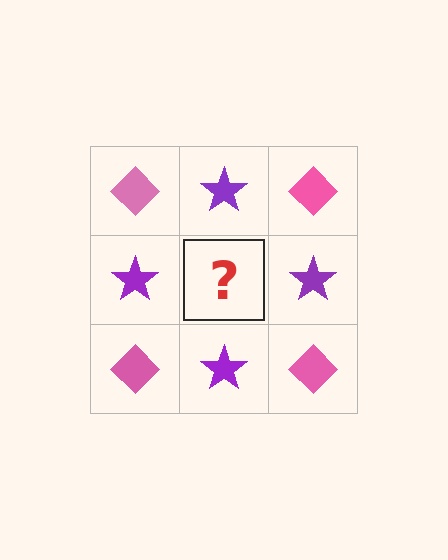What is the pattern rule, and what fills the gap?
The rule is that it alternates pink diamond and purple star in a checkerboard pattern. The gap should be filled with a pink diamond.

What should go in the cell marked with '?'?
The missing cell should contain a pink diamond.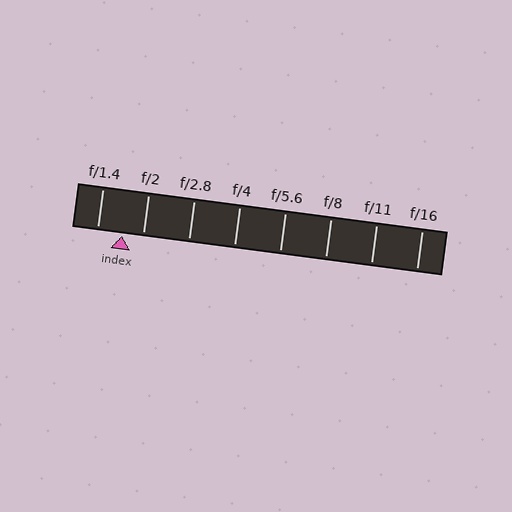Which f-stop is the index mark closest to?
The index mark is closest to f/2.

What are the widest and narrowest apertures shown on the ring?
The widest aperture shown is f/1.4 and the narrowest is f/16.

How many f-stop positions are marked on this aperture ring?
There are 8 f-stop positions marked.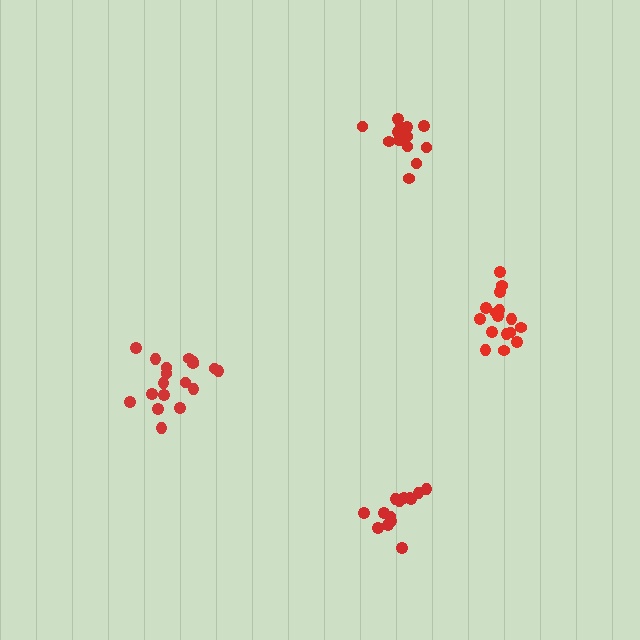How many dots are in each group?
Group 1: 18 dots, Group 2: 14 dots, Group 3: 16 dots, Group 4: 14 dots (62 total).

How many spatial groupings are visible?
There are 4 spatial groupings.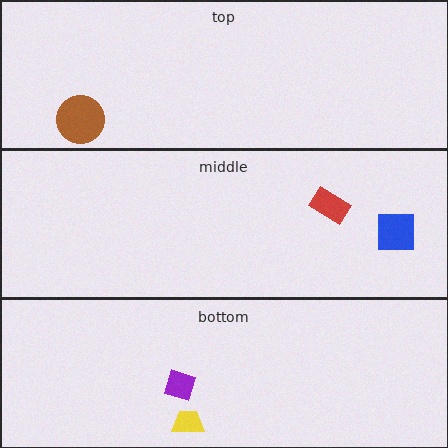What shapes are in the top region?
The brown circle.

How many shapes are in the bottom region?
2.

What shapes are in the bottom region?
The yellow trapezoid, the purple diamond.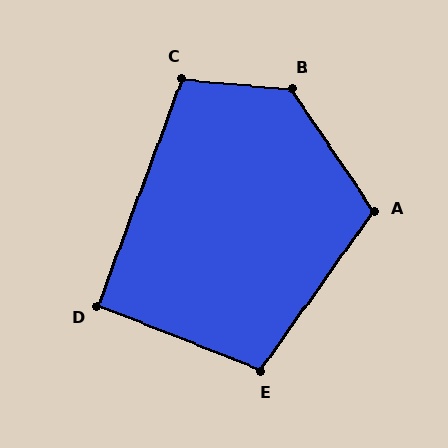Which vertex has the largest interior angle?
B, at approximately 129 degrees.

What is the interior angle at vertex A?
Approximately 110 degrees (obtuse).